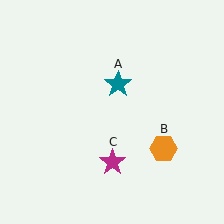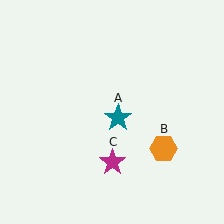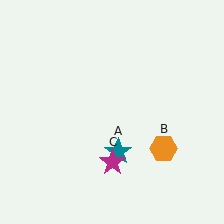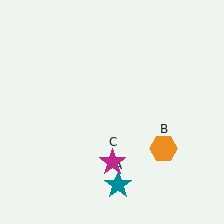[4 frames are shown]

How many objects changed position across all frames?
1 object changed position: teal star (object A).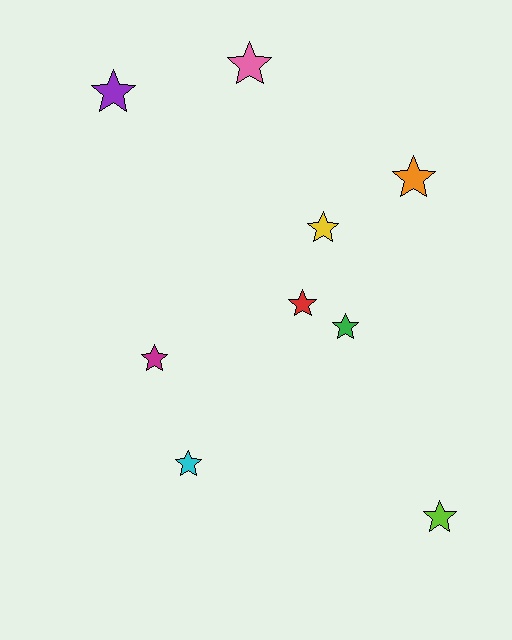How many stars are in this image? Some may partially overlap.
There are 9 stars.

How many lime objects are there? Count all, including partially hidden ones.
There is 1 lime object.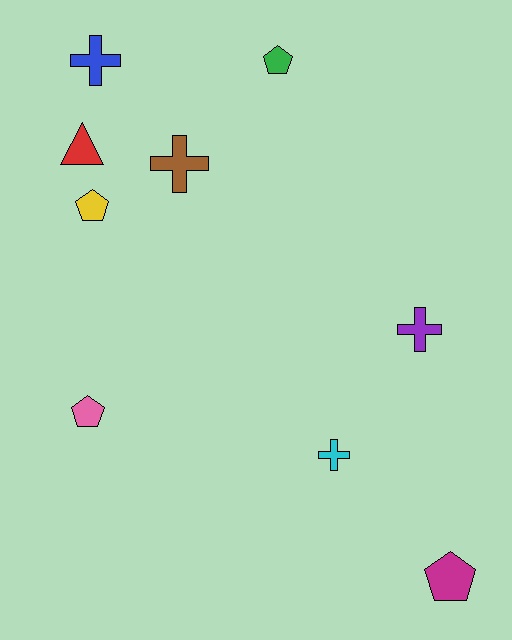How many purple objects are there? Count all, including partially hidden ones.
There is 1 purple object.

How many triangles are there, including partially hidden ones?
There is 1 triangle.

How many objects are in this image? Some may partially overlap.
There are 9 objects.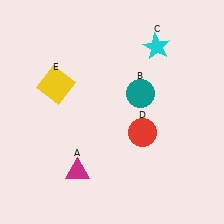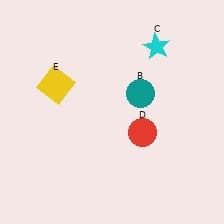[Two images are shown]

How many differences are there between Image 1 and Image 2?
There is 1 difference between the two images.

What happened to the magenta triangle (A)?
The magenta triangle (A) was removed in Image 2. It was in the bottom-left area of Image 1.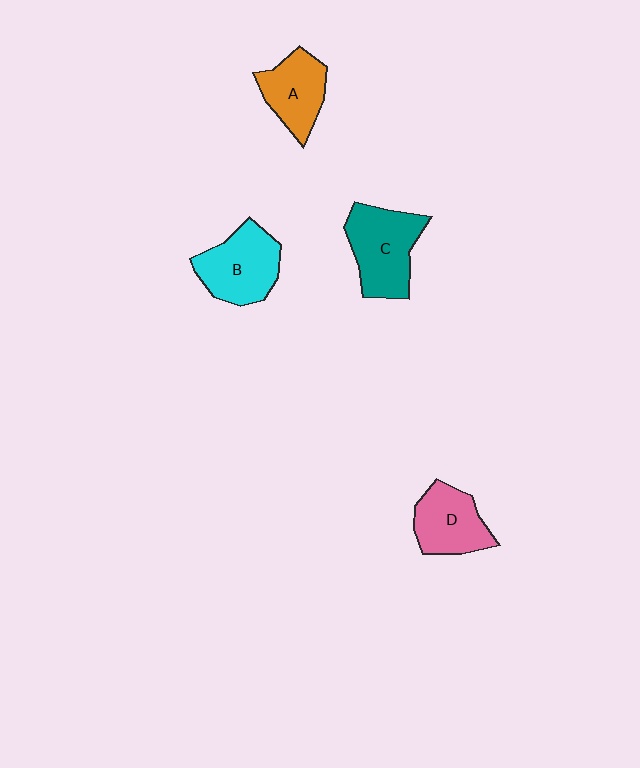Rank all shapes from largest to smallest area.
From largest to smallest: C (teal), B (cyan), D (pink), A (orange).